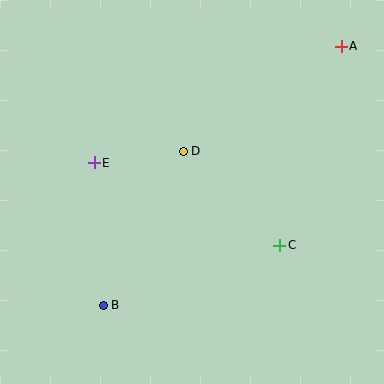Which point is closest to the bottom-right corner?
Point C is closest to the bottom-right corner.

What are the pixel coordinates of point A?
Point A is at (341, 46).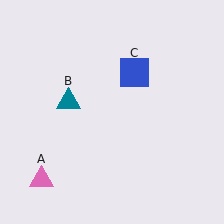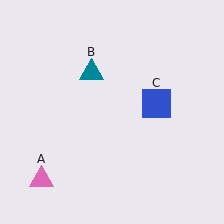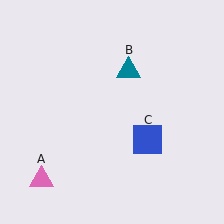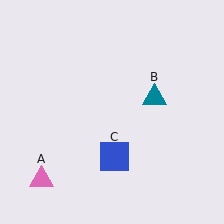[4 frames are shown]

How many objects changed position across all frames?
2 objects changed position: teal triangle (object B), blue square (object C).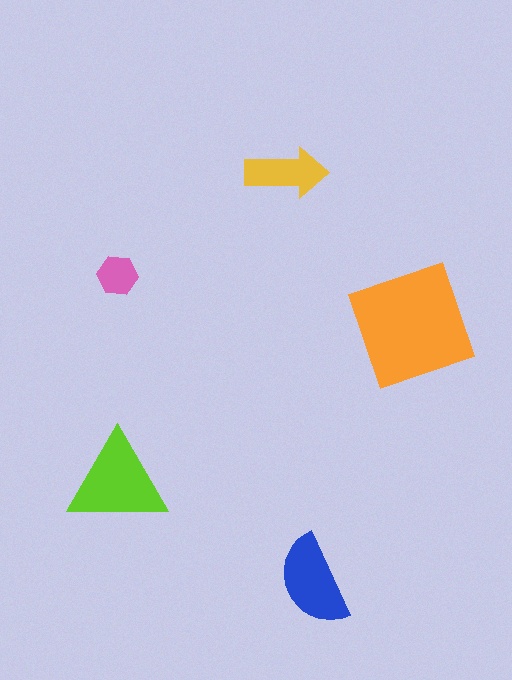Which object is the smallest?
The pink hexagon.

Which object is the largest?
The orange square.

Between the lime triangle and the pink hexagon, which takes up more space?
The lime triangle.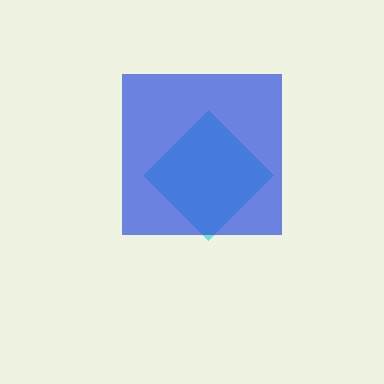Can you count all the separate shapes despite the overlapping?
Yes, there are 2 separate shapes.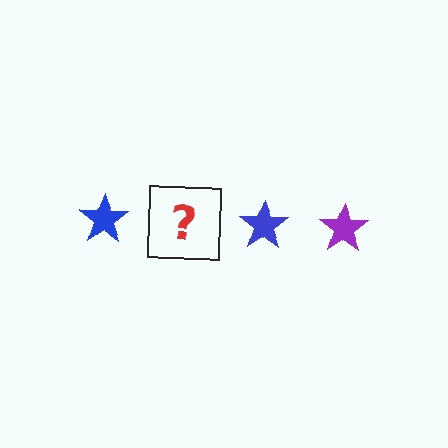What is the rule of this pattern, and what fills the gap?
The rule is that the pattern cycles through blue, purple stars. The gap should be filled with a purple star.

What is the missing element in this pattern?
The missing element is a purple star.